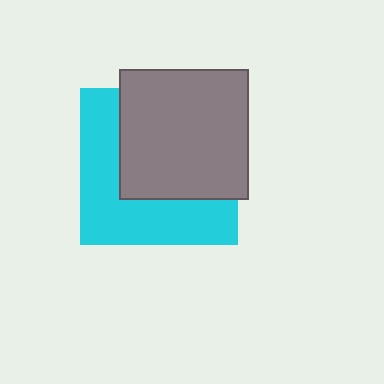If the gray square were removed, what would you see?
You would see the complete cyan square.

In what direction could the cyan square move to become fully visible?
The cyan square could move toward the lower-left. That would shift it out from behind the gray square entirely.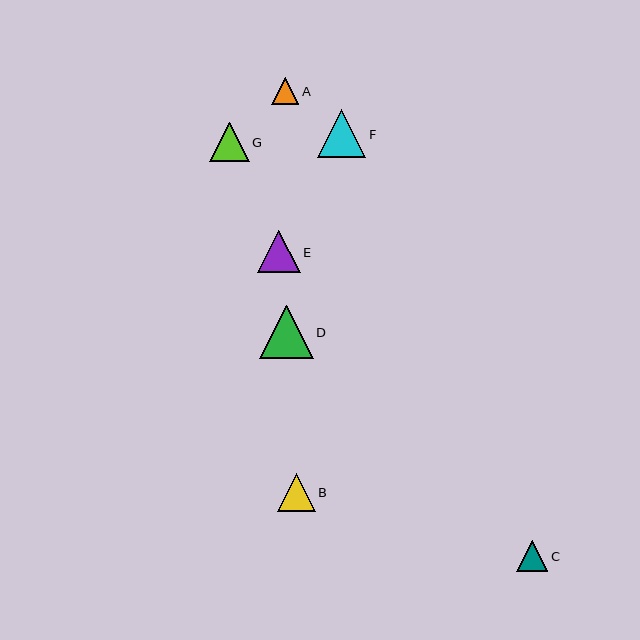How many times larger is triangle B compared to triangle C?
Triangle B is approximately 1.2 times the size of triangle C.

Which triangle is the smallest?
Triangle A is the smallest with a size of approximately 27 pixels.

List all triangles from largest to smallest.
From largest to smallest: D, F, E, G, B, C, A.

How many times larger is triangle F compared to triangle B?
Triangle F is approximately 1.3 times the size of triangle B.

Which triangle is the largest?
Triangle D is the largest with a size of approximately 53 pixels.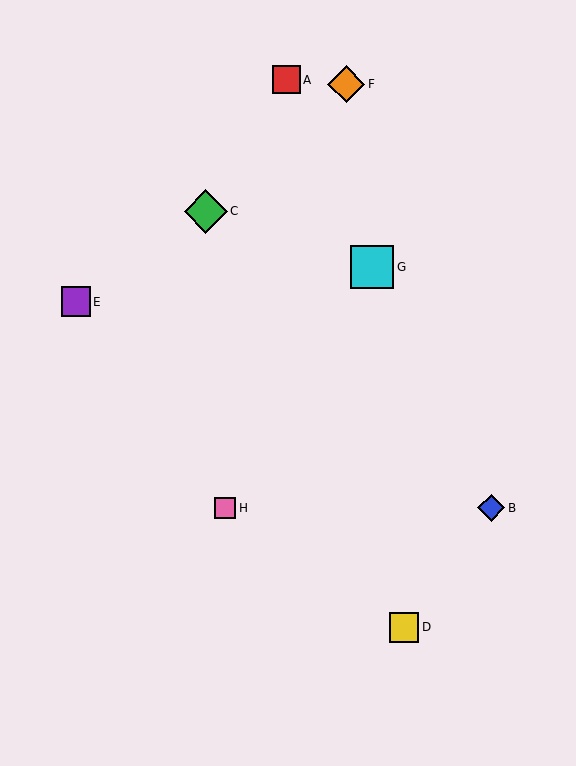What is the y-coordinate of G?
Object G is at y≈267.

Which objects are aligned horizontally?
Objects B, H are aligned horizontally.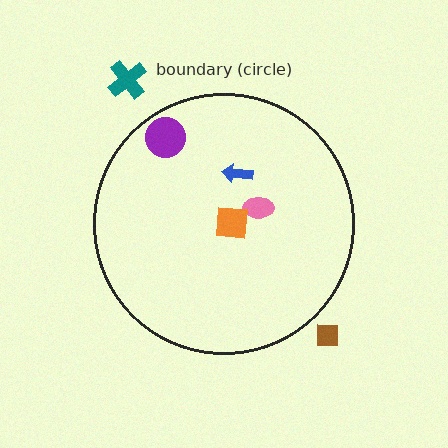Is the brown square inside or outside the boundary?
Outside.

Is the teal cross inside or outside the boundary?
Outside.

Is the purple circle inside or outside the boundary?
Inside.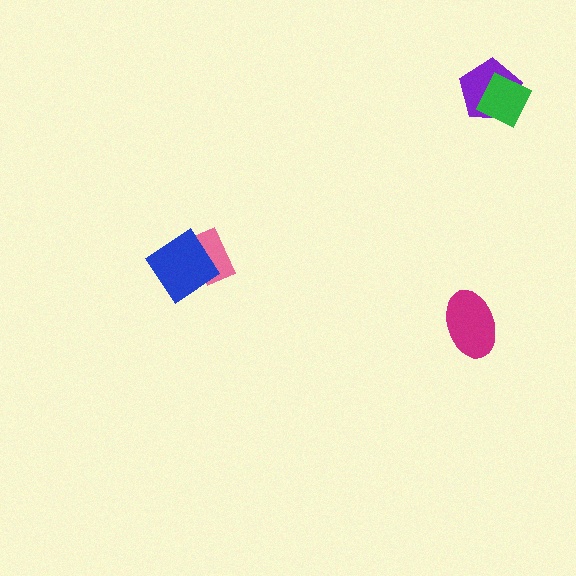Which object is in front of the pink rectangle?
The blue diamond is in front of the pink rectangle.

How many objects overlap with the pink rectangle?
1 object overlaps with the pink rectangle.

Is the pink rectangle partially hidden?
Yes, it is partially covered by another shape.